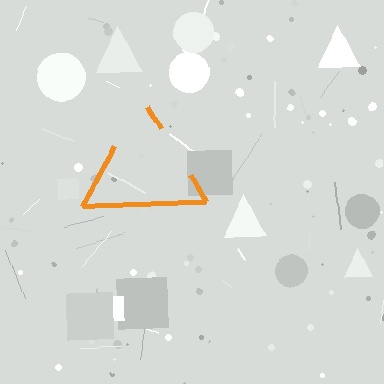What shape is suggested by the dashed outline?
The dashed outline suggests a triangle.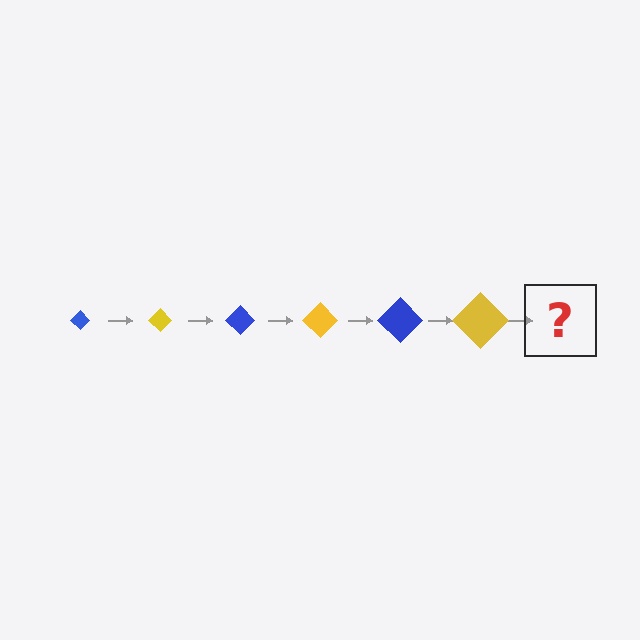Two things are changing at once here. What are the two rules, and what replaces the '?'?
The two rules are that the diamond grows larger each step and the color cycles through blue and yellow. The '?' should be a blue diamond, larger than the previous one.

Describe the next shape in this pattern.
It should be a blue diamond, larger than the previous one.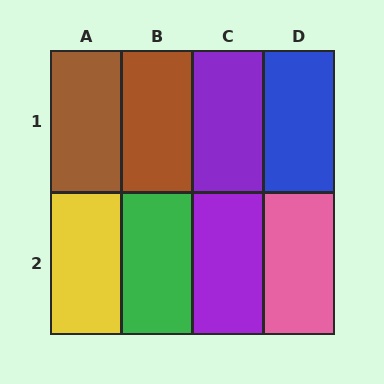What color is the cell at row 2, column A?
Yellow.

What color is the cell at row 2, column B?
Green.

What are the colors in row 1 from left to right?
Brown, brown, purple, blue.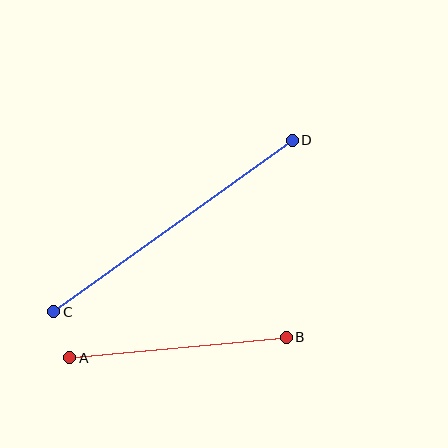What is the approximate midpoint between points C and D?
The midpoint is at approximately (173, 226) pixels.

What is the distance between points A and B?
The distance is approximately 218 pixels.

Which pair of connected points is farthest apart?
Points C and D are farthest apart.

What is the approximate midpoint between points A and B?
The midpoint is at approximately (178, 347) pixels.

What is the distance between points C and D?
The distance is approximately 293 pixels.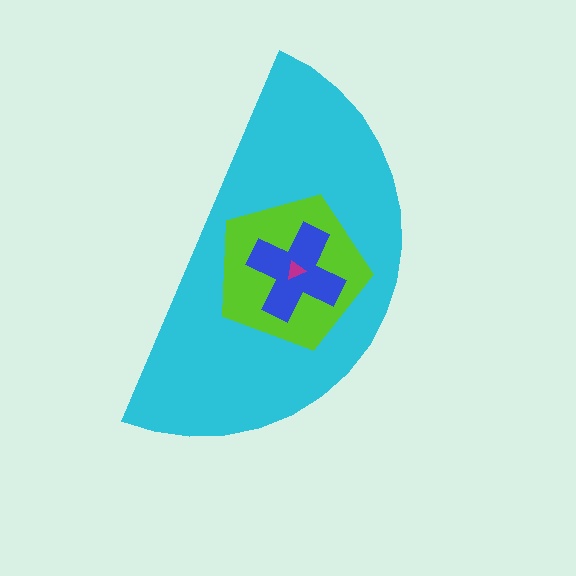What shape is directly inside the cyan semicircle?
The lime pentagon.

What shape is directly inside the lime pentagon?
The blue cross.